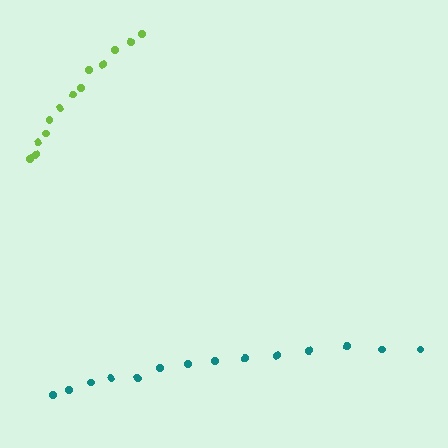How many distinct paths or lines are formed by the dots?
There are 2 distinct paths.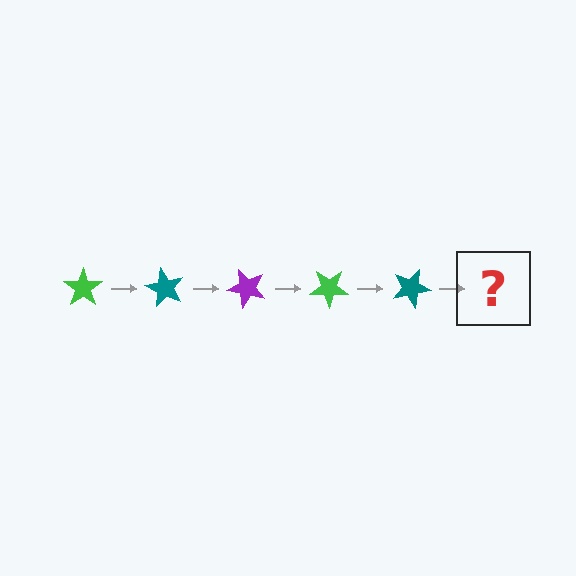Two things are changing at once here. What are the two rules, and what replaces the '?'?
The two rules are that it rotates 60 degrees each step and the color cycles through green, teal, and purple. The '?' should be a purple star, rotated 300 degrees from the start.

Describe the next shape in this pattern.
It should be a purple star, rotated 300 degrees from the start.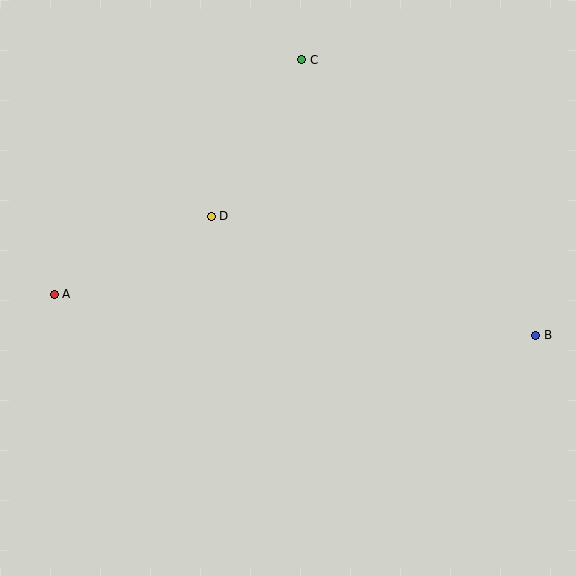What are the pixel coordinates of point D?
Point D is at (211, 216).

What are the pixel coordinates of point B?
Point B is at (536, 335).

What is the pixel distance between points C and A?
The distance between C and A is 341 pixels.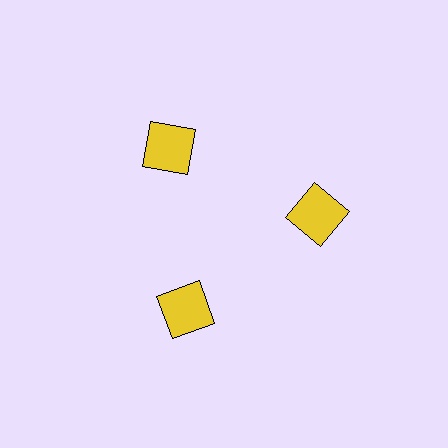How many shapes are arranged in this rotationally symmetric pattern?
There are 3 shapes, arranged in 3 groups of 1.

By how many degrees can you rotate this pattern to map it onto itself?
The pattern maps onto itself every 120 degrees of rotation.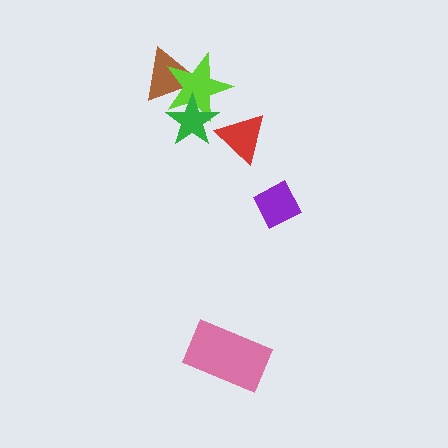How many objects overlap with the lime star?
2 objects overlap with the lime star.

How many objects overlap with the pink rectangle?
0 objects overlap with the pink rectangle.